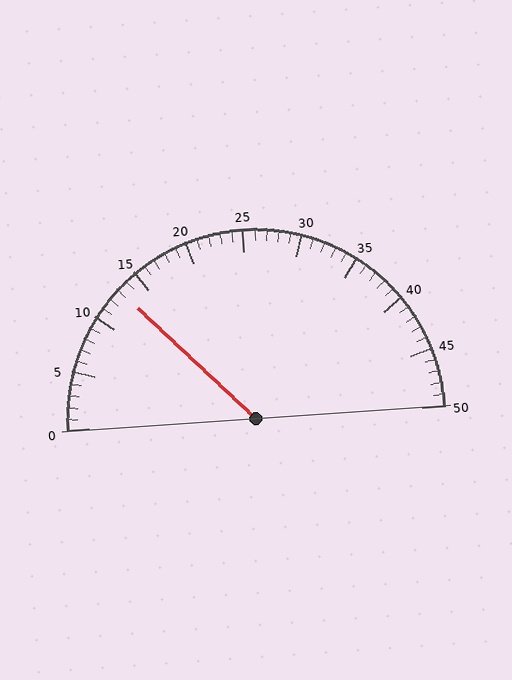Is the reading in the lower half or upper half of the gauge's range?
The reading is in the lower half of the range (0 to 50).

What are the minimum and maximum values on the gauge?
The gauge ranges from 0 to 50.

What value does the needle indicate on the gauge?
The needle indicates approximately 13.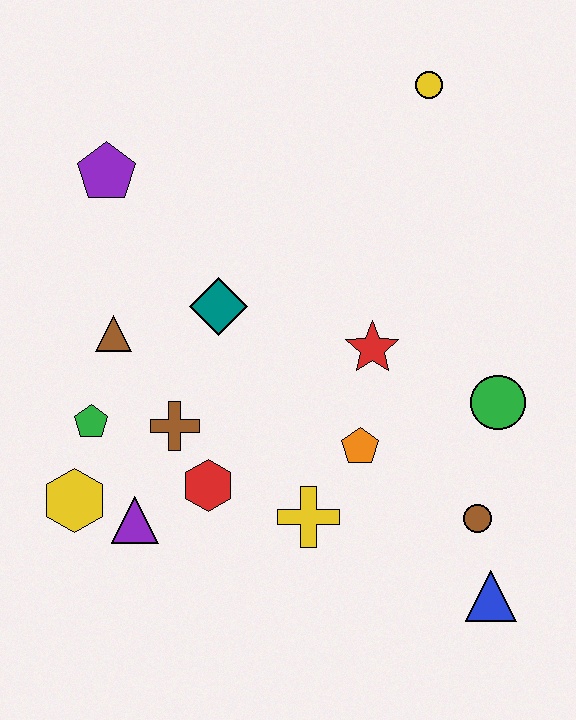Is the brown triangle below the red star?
No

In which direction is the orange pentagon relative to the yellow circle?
The orange pentagon is below the yellow circle.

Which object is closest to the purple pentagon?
The brown triangle is closest to the purple pentagon.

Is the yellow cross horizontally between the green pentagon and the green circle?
Yes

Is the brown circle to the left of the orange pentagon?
No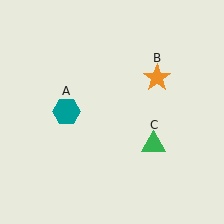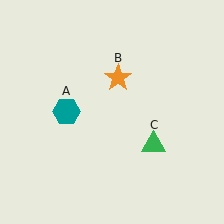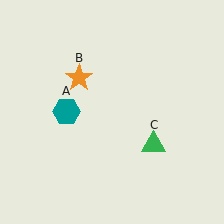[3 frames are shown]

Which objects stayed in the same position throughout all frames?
Teal hexagon (object A) and green triangle (object C) remained stationary.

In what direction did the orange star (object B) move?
The orange star (object B) moved left.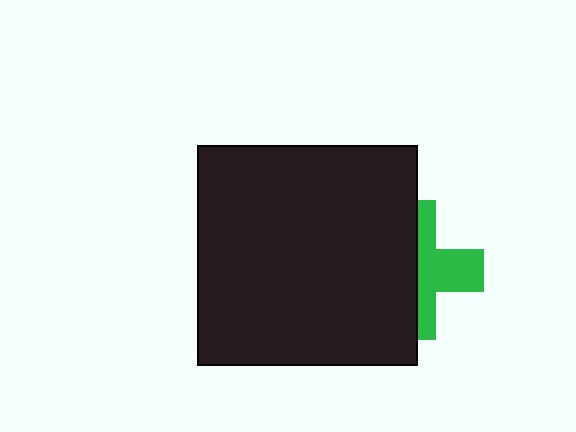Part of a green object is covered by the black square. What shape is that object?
It is a cross.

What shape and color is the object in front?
The object in front is a black square.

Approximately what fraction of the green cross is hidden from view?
Roughly 55% of the green cross is hidden behind the black square.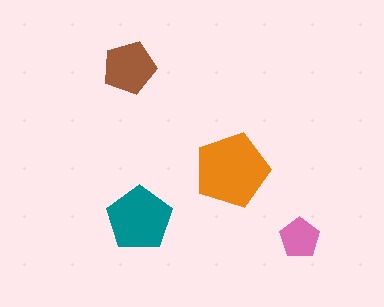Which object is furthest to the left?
The brown pentagon is leftmost.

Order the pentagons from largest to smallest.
the orange one, the teal one, the brown one, the pink one.